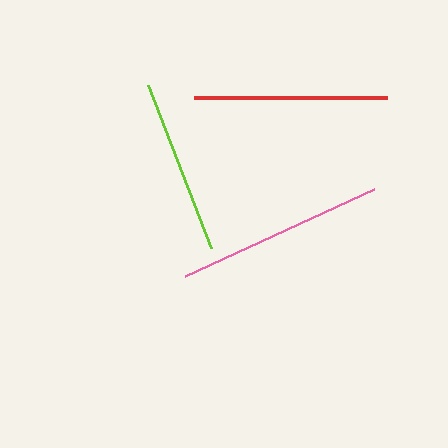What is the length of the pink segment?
The pink segment is approximately 209 pixels long.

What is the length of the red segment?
The red segment is approximately 194 pixels long.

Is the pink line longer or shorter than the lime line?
The pink line is longer than the lime line.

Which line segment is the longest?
The pink line is the longest at approximately 209 pixels.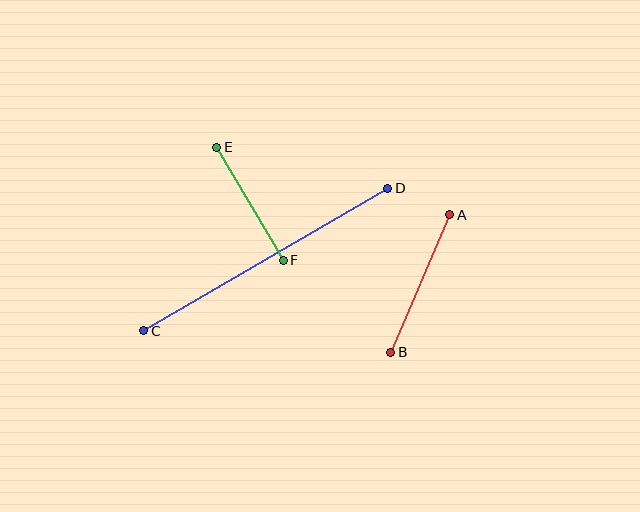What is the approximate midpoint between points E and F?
The midpoint is at approximately (250, 204) pixels.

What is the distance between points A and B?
The distance is approximately 149 pixels.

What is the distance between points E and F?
The distance is approximately 131 pixels.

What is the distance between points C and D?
The distance is approximately 283 pixels.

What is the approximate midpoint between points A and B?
The midpoint is at approximately (420, 283) pixels.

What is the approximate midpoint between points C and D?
The midpoint is at approximately (266, 259) pixels.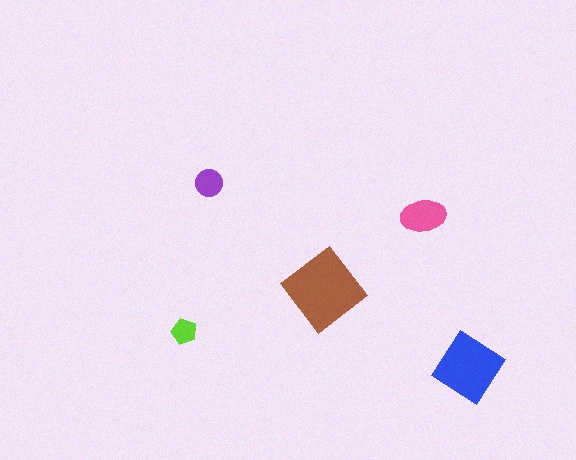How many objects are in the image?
There are 5 objects in the image.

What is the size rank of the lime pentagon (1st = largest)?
5th.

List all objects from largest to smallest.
The brown diamond, the blue diamond, the pink ellipse, the purple circle, the lime pentagon.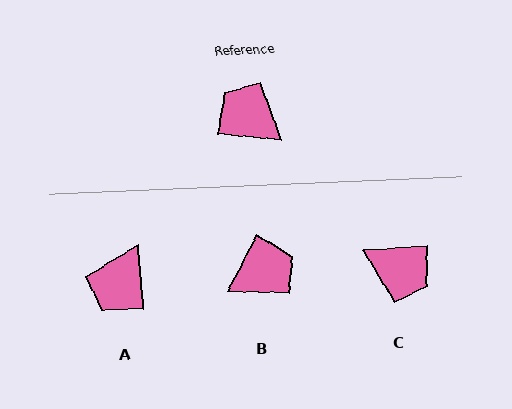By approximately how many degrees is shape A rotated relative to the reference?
Approximately 100 degrees counter-clockwise.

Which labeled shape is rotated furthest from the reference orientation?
C, about 170 degrees away.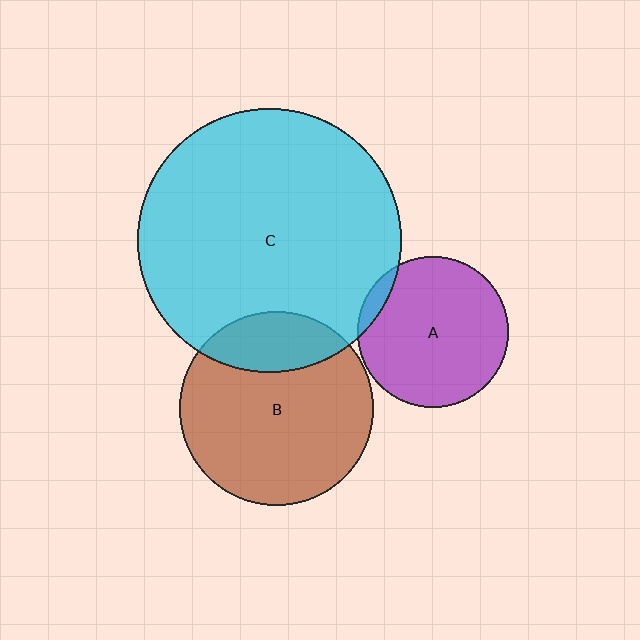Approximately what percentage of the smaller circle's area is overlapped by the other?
Approximately 20%.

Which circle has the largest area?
Circle C (cyan).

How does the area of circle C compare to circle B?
Approximately 1.9 times.